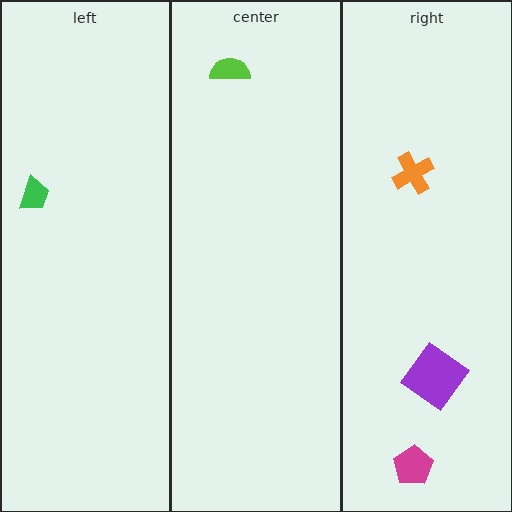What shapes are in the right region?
The orange cross, the magenta pentagon, the purple diamond.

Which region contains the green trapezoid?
The left region.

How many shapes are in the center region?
1.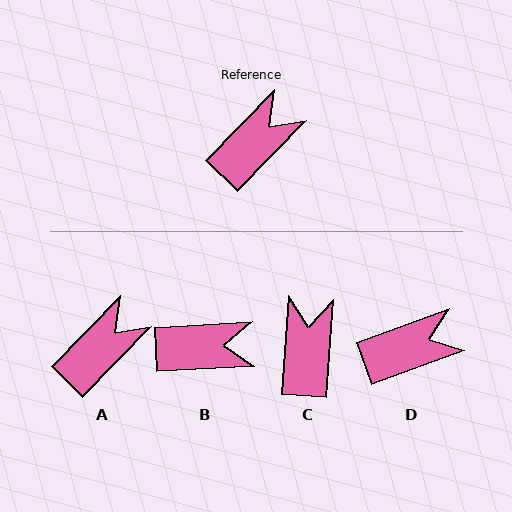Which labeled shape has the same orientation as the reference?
A.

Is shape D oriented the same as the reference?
No, it is off by about 25 degrees.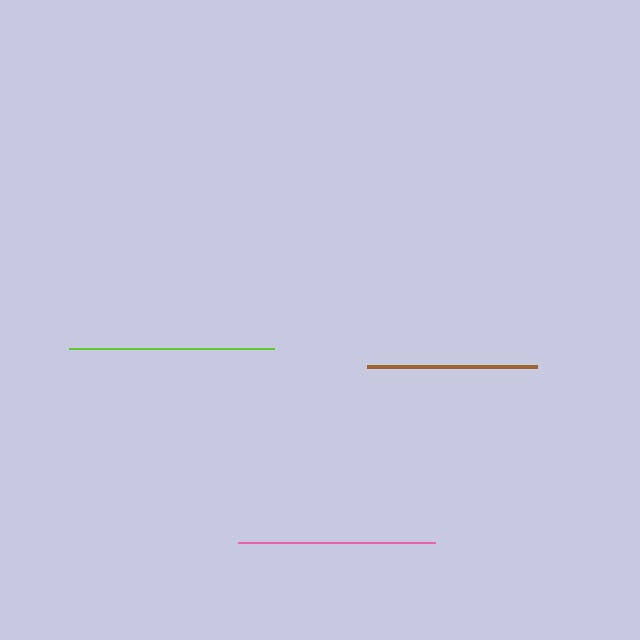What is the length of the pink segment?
The pink segment is approximately 198 pixels long.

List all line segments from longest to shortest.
From longest to shortest: lime, pink, brown.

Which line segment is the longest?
The lime line is the longest at approximately 206 pixels.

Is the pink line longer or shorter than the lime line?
The lime line is longer than the pink line.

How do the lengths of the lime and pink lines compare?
The lime and pink lines are approximately the same length.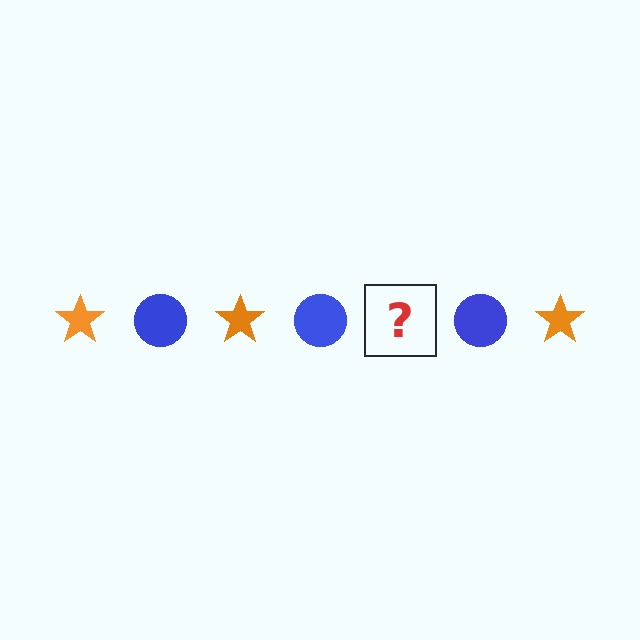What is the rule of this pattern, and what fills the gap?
The rule is that the pattern alternates between orange star and blue circle. The gap should be filled with an orange star.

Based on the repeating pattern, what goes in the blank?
The blank should be an orange star.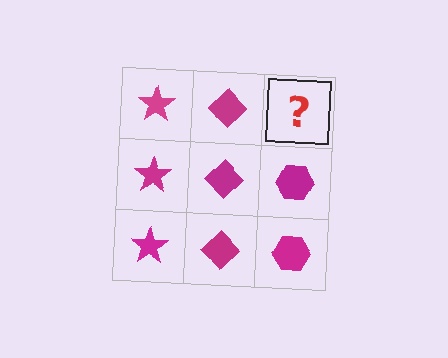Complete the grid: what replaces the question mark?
The question mark should be replaced with a magenta hexagon.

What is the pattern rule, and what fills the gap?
The rule is that each column has a consistent shape. The gap should be filled with a magenta hexagon.